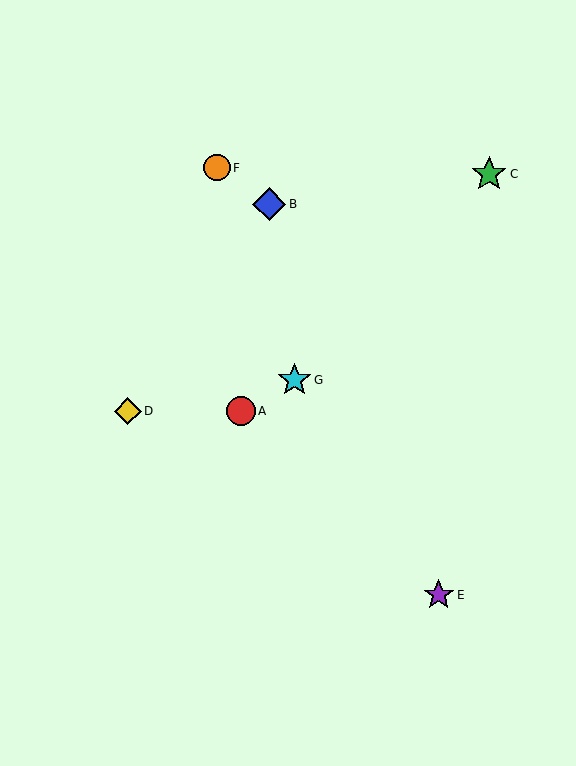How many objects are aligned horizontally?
2 objects (A, D) are aligned horizontally.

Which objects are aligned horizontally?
Objects A, D are aligned horizontally.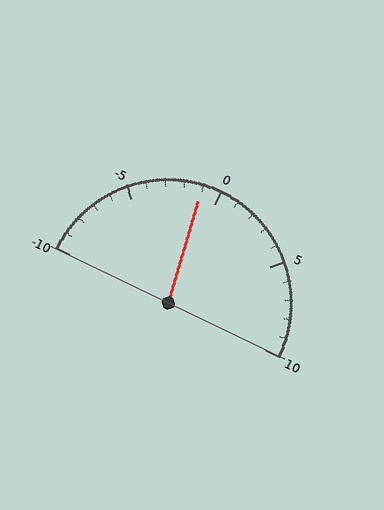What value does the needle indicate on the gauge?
The needle indicates approximately -1.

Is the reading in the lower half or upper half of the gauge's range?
The reading is in the lower half of the range (-10 to 10).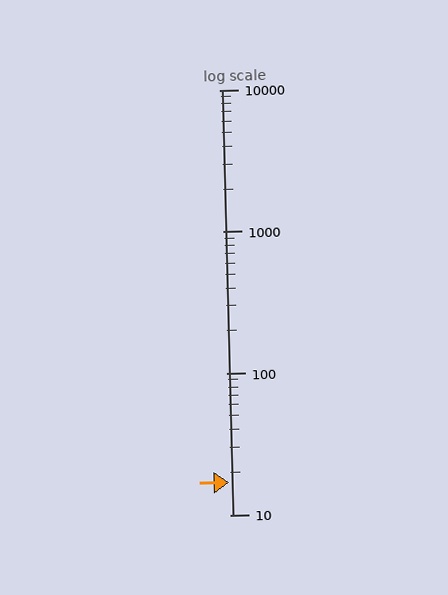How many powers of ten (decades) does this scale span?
The scale spans 3 decades, from 10 to 10000.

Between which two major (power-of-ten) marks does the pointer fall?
The pointer is between 10 and 100.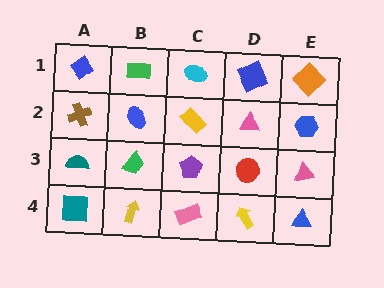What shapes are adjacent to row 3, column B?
A blue ellipse (row 2, column B), a yellow arrow (row 4, column B), a teal semicircle (row 3, column A), a purple pentagon (row 3, column C).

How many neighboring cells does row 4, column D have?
3.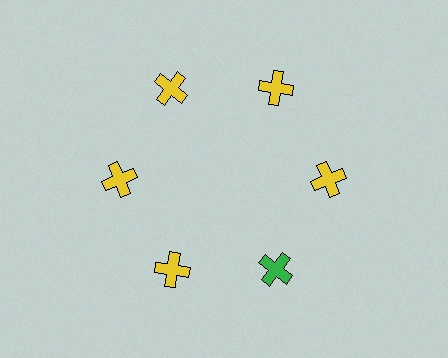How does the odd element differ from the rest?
It has a different color: green instead of yellow.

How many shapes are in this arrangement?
There are 6 shapes arranged in a ring pattern.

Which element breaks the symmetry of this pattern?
The green cross at roughly the 5 o'clock position breaks the symmetry. All other shapes are yellow crosses.